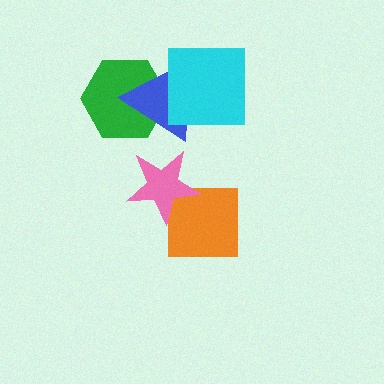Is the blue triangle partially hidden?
Yes, it is partially covered by another shape.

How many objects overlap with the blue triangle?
2 objects overlap with the blue triangle.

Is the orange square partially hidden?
Yes, it is partially covered by another shape.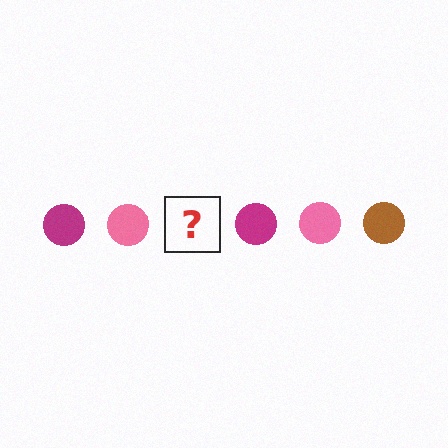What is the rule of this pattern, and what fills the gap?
The rule is that the pattern cycles through magenta, pink, brown circles. The gap should be filled with a brown circle.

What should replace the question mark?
The question mark should be replaced with a brown circle.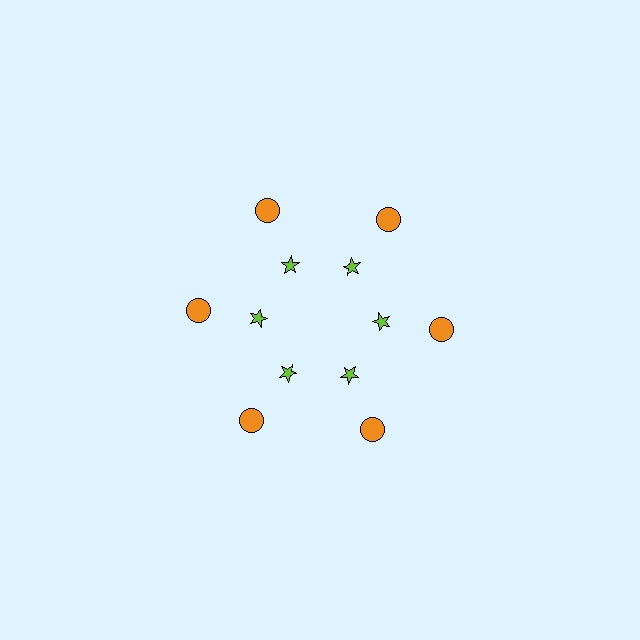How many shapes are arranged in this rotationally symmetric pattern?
There are 12 shapes, arranged in 6 groups of 2.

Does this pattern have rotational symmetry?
Yes, this pattern has 6-fold rotational symmetry. It looks the same after rotating 60 degrees around the center.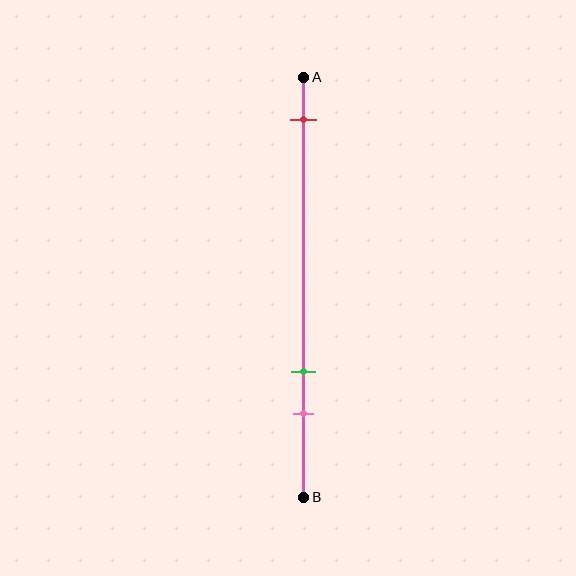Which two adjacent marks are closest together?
The green and pink marks are the closest adjacent pair.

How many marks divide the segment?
There are 3 marks dividing the segment.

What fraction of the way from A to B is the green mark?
The green mark is approximately 70% (0.7) of the way from A to B.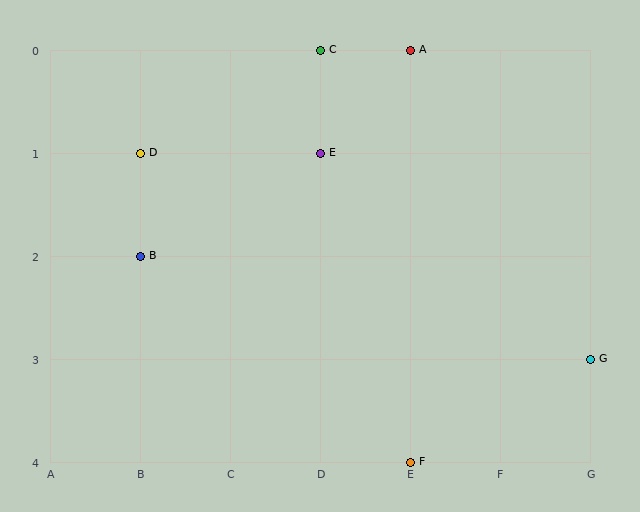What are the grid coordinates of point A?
Point A is at grid coordinates (E, 0).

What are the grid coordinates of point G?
Point G is at grid coordinates (G, 3).